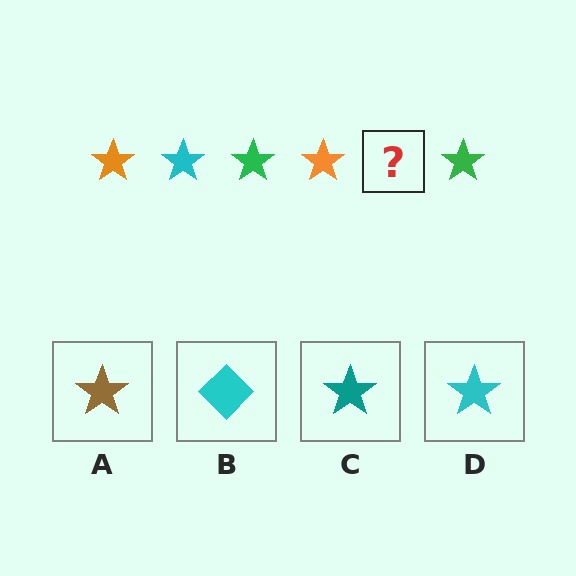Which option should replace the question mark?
Option D.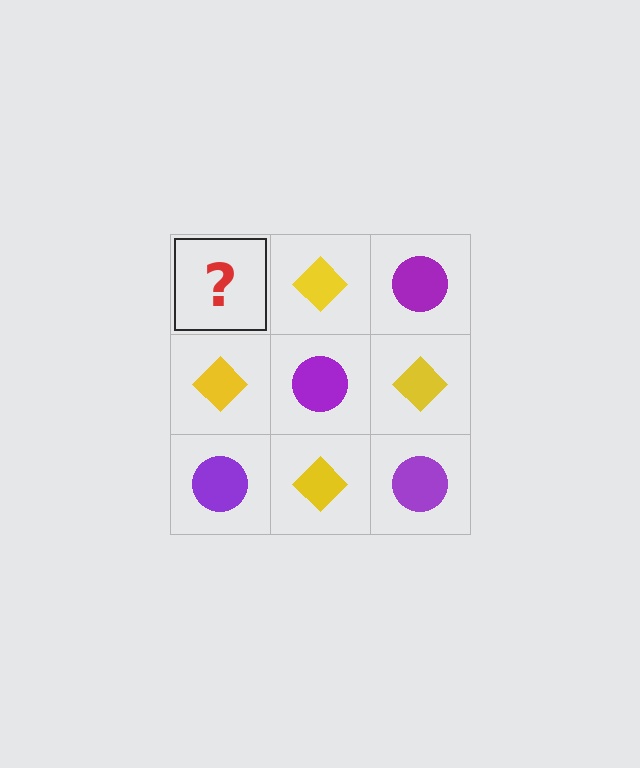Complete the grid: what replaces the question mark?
The question mark should be replaced with a purple circle.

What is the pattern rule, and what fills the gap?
The rule is that it alternates purple circle and yellow diamond in a checkerboard pattern. The gap should be filled with a purple circle.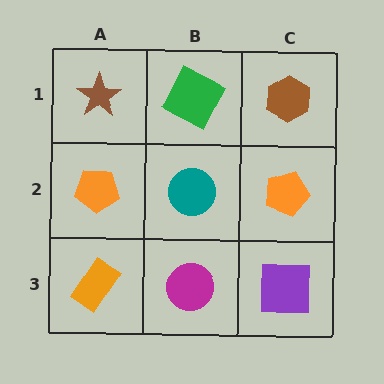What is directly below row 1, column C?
An orange pentagon.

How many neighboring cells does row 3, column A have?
2.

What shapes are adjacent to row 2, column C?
A brown hexagon (row 1, column C), a purple square (row 3, column C), a teal circle (row 2, column B).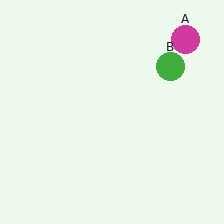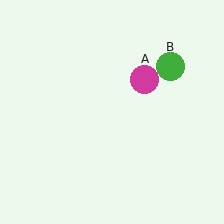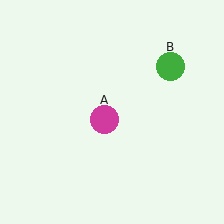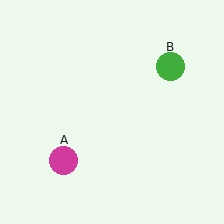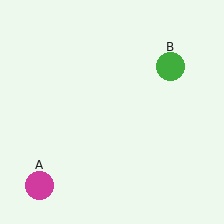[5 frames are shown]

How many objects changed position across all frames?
1 object changed position: magenta circle (object A).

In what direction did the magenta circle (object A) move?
The magenta circle (object A) moved down and to the left.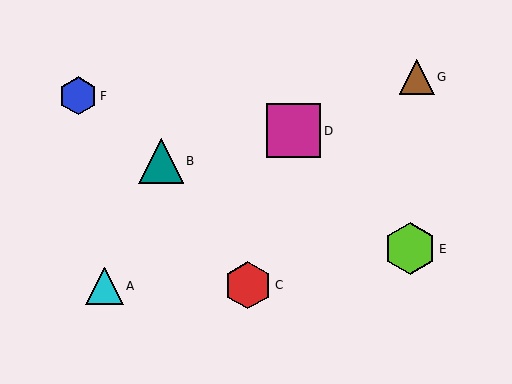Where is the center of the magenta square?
The center of the magenta square is at (294, 131).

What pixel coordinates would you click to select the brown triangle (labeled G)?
Click at (417, 77) to select the brown triangle G.